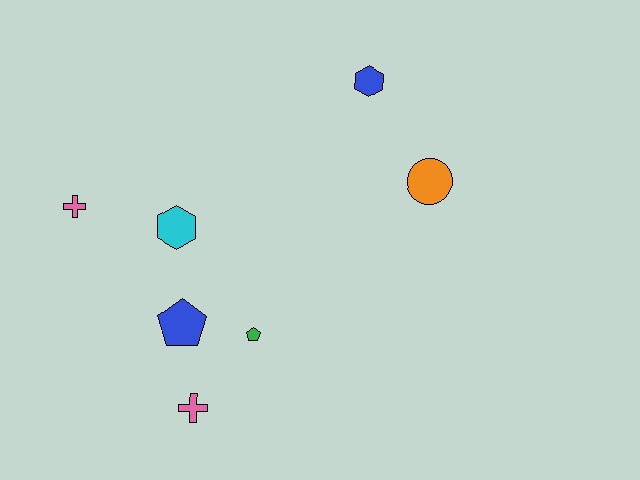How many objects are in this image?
There are 7 objects.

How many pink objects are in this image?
There are 2 pink objects.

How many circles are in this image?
There is 1 circle.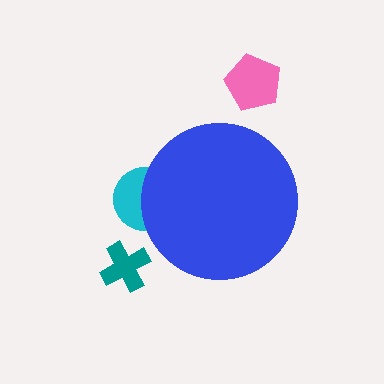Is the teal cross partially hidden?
No, the teal cross is fully visible.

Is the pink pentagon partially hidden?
No, the pink pentagon is fully visible.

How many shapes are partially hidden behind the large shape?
1 shape is partially hidden.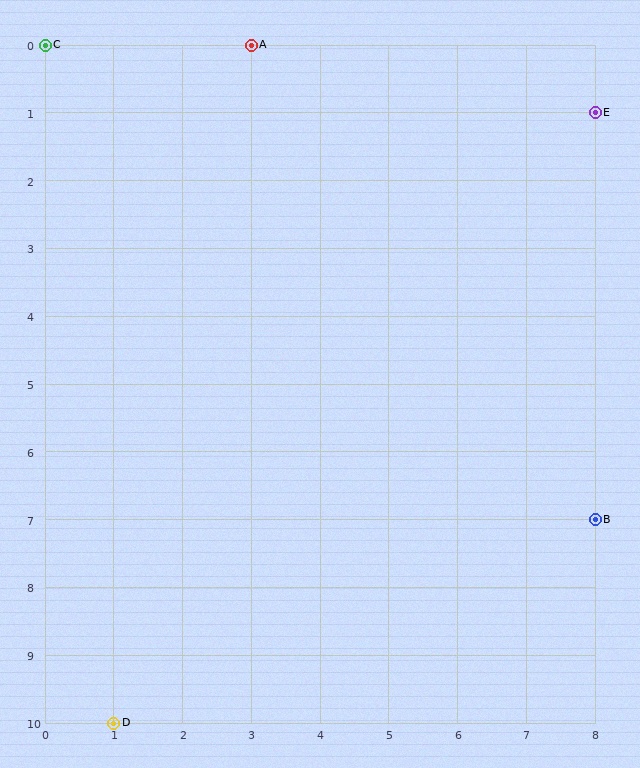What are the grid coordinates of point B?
Point B is at grid coordinates (8, 7).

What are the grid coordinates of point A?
Point A is at grid coordinates (3, 0).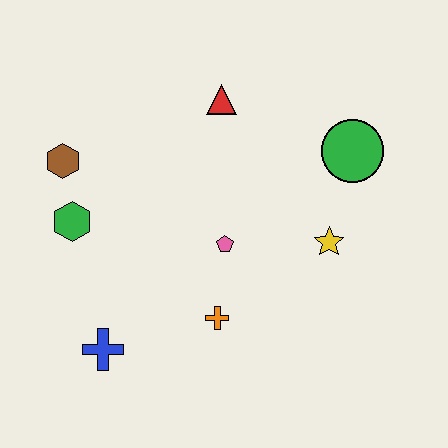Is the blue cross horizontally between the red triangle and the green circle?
No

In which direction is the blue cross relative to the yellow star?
The blue cross is to the left of the yellow star.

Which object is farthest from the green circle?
The blue cross is farthest from the green circle.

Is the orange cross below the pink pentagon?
Yes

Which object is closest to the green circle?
The yellow star is closest to the green circle.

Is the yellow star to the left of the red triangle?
No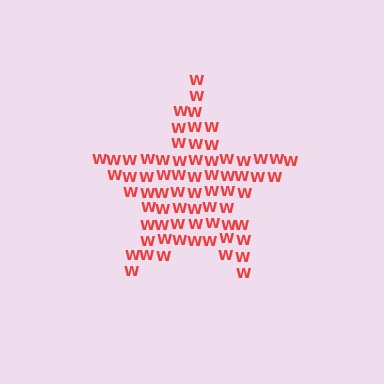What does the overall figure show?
The overall figure shows a star.